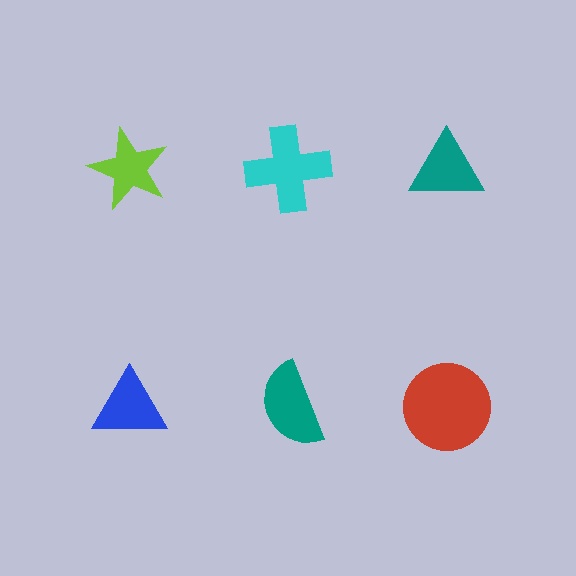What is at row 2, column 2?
A teal semicircle.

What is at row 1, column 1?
A lime star.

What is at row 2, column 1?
A blue triangle.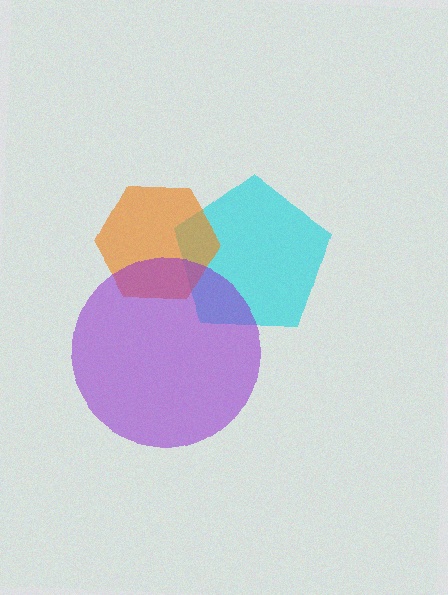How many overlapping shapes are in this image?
There are 3 overlapping shapes in the image.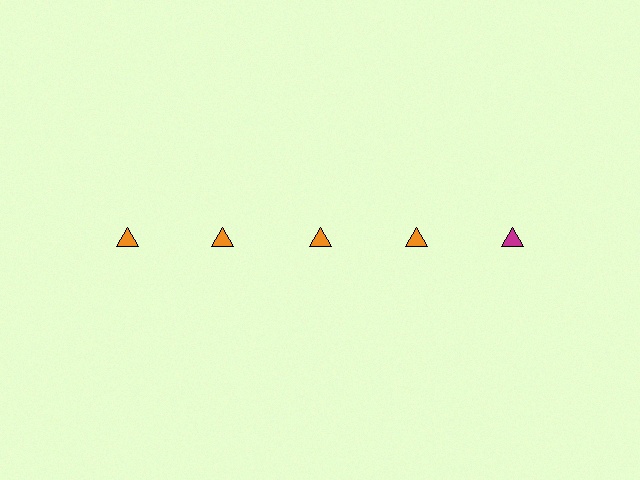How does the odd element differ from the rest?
It has a different color: magenta instead of orange.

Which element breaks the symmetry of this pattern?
The magenta triangle in the top row, rightmost column breaks the symmetry. All other shapes are orange triangles.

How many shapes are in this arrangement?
There are 5 shapes arranged in a grid pattern.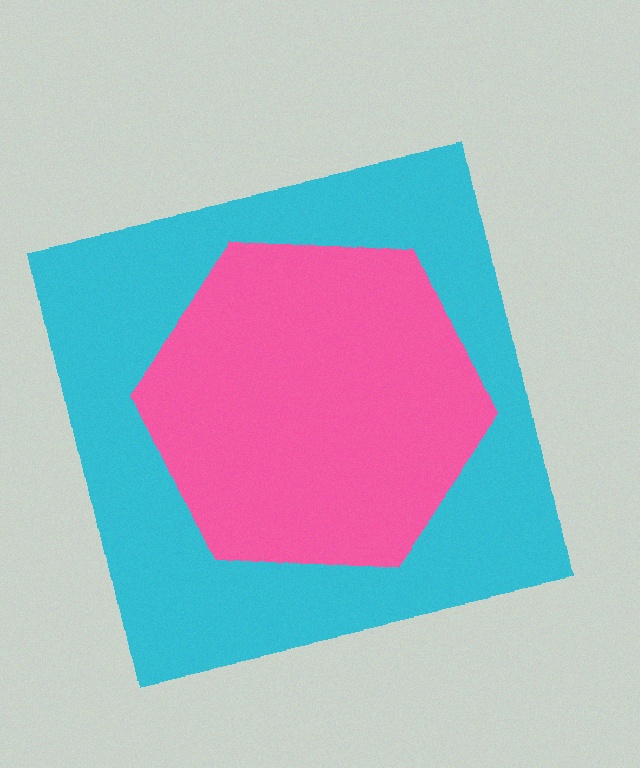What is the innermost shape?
The pink hexagon.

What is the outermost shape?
The cyan square.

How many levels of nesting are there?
2.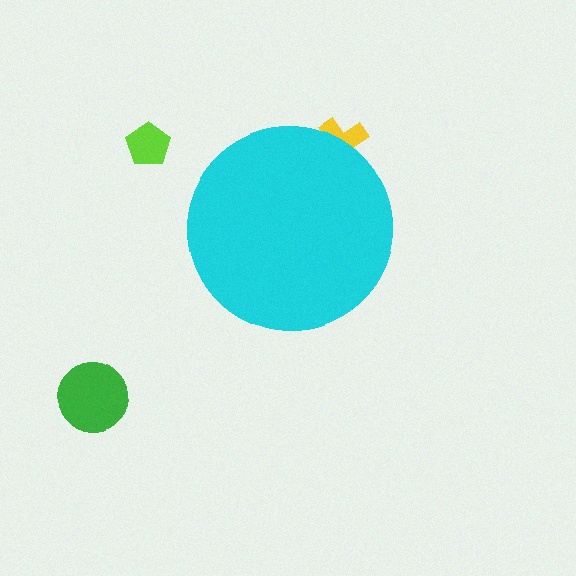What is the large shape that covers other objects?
A cyan circle.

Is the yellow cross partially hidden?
Yes, the yellow cross is partially hidden behind the cyan circle.